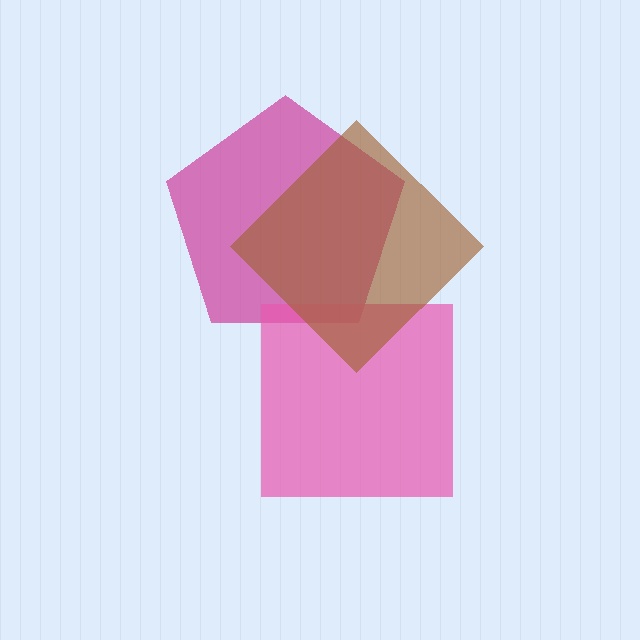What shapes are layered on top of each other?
The layered shapes are: a magenta pentagon, a pink square, a brown diamond.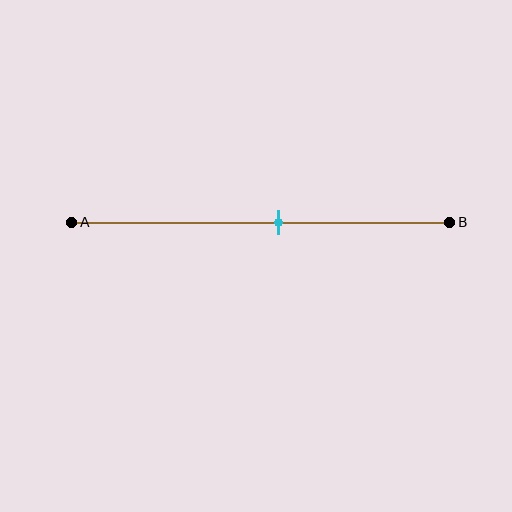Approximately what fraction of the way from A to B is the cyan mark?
The cyan mark is approximately 55% of the way from A to B.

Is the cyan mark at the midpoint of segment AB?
No, the mark is at about 55% from A, not at the 50% midpoint.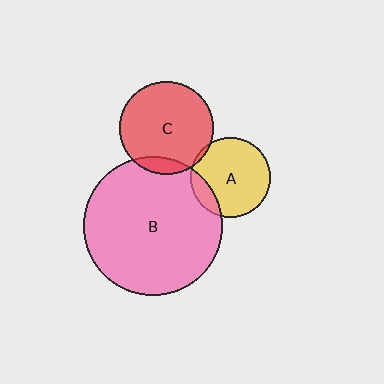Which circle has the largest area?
Circle B (pink).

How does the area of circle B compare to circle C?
Approximately 2.2 times.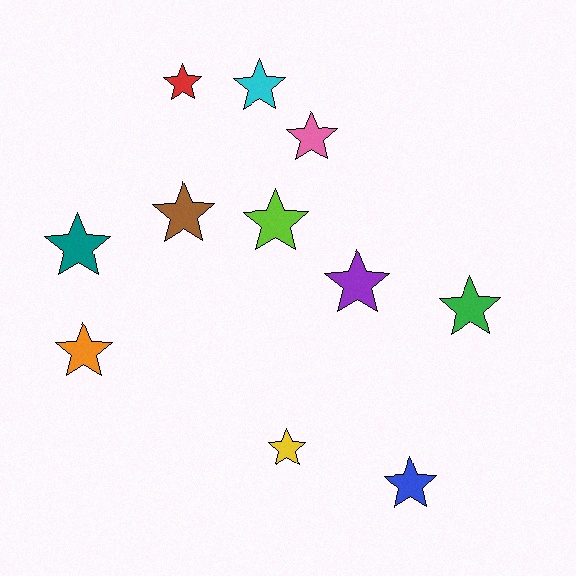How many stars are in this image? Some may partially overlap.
There are 11 stars.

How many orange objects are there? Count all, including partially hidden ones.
There is 1 orange object.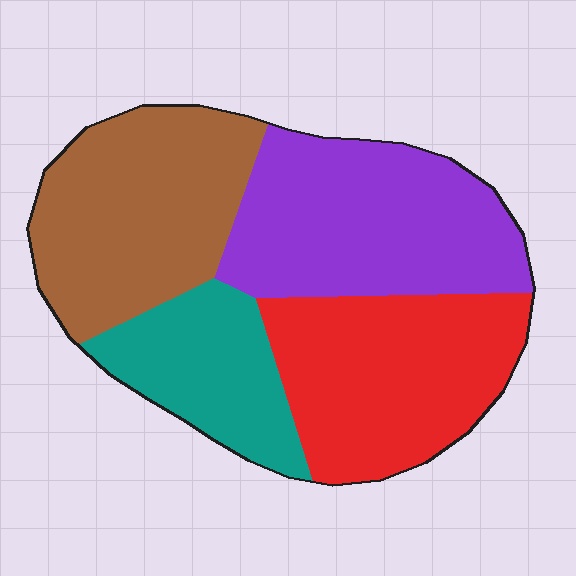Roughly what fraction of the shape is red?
Red covers roughly 25% of the shape.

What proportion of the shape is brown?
Brown covers roughly 25% of the shape.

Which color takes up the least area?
Teal, at roughly 15%.